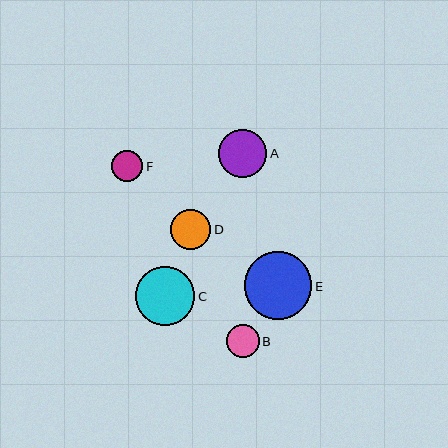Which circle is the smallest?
Circle F is the smallest with a size of approximately 32 pixels.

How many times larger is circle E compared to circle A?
Circle E is approximately 1.4 times the size of circle A.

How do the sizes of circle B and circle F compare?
Circle B and circle F are approximately the same size.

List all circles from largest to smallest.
From largest to smallest: E, C, A, D, B, F.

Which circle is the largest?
Circle E is the largest with a size of approximately 68 pixels.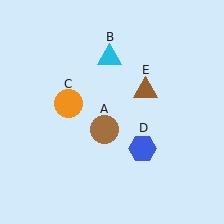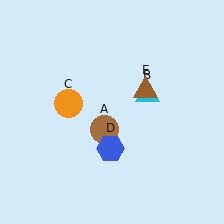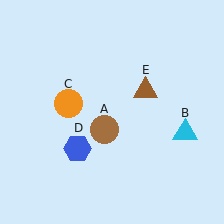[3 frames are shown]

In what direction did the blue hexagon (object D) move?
The blue hexagon (object D) moved left.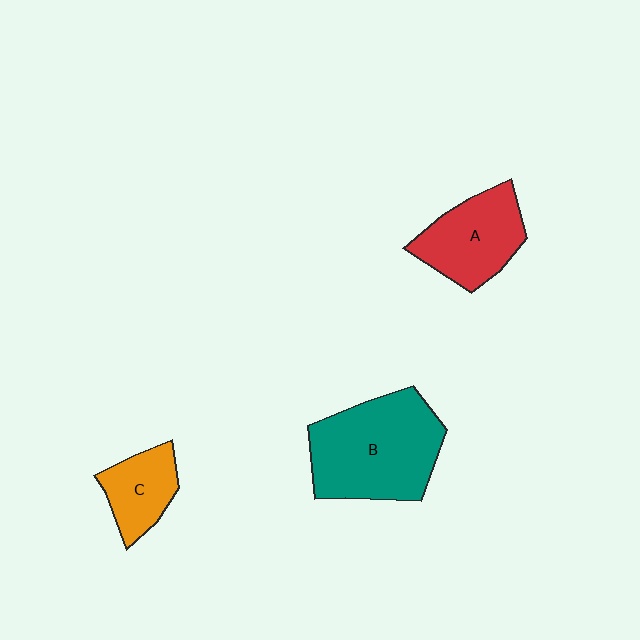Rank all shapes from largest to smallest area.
From largest to smallest: B (teal), A (red), C (orange).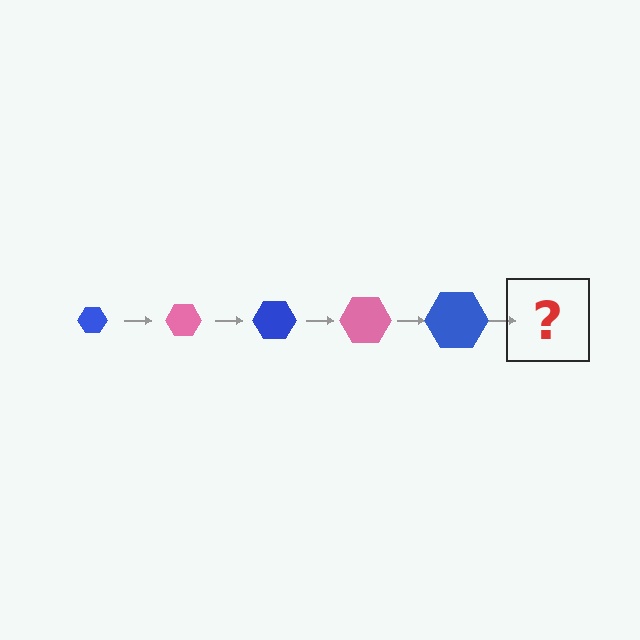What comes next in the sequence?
The next element should be a pink hexagon, larger than the previous one.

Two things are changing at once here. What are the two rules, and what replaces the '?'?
The two rules are that the hexagon grows larger each step and the color cycles through blue and pink. The '?' should be a pink hexagon, larger than the previous one.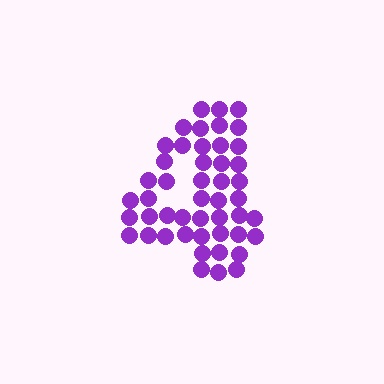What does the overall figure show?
The overall figure shows the digit 4.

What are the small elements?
The small elements are circles.